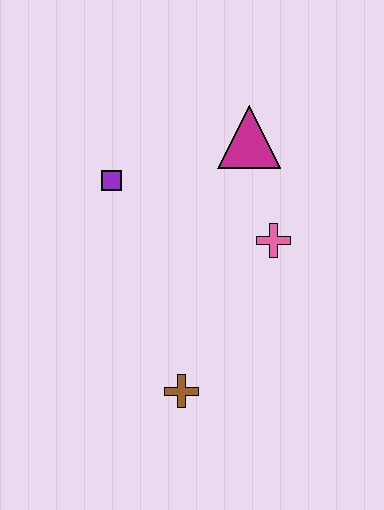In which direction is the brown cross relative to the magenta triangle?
The brown cross is below the magenta triangle.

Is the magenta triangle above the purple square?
Yes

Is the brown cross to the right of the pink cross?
No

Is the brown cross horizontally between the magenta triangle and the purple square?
Yes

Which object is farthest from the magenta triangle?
The brown cross is farthest from the magenta triangle.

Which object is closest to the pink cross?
The magenta triangle is closest to the pink cross.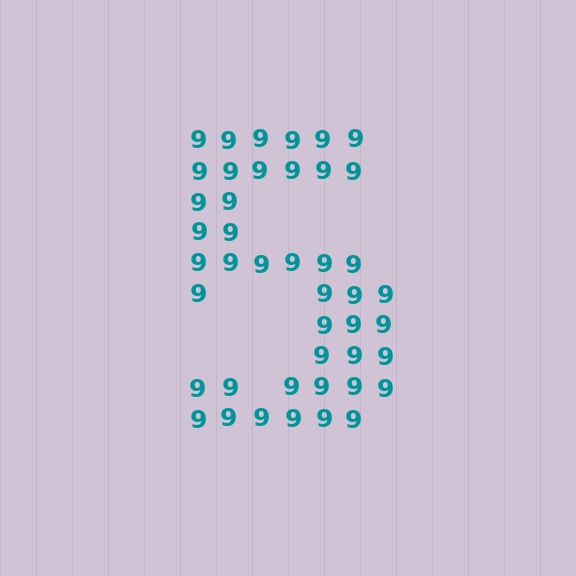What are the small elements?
The small elements are digit 9's.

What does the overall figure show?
The overall figure shows the digit 5.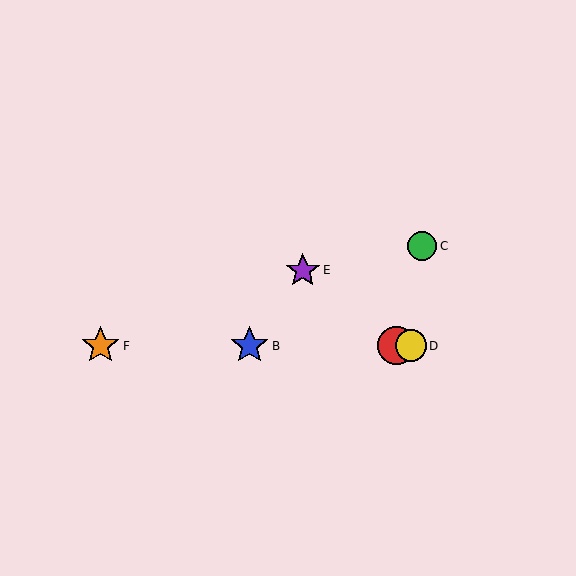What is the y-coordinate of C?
Object C is at y≈246.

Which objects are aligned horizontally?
Objects A, B, D, F are aligned horizontally.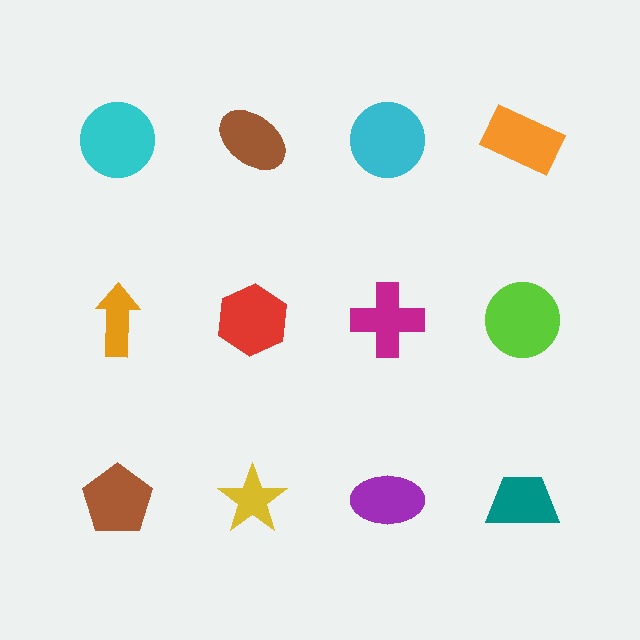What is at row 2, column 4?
A lime circle.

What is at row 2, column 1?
An orange arrow.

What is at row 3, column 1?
A brown pentagon.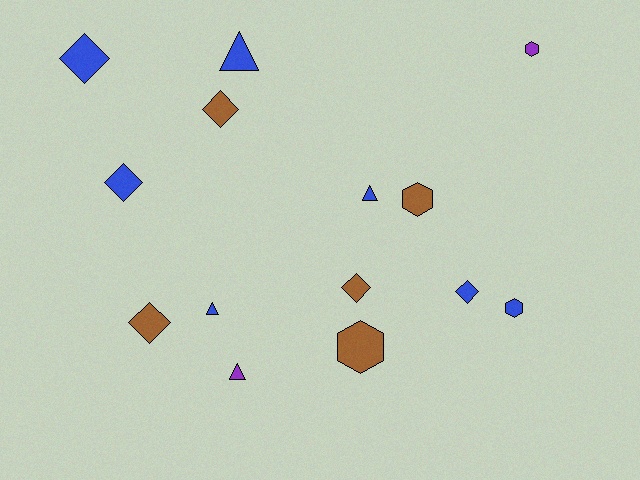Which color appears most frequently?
Blue, with 7 objects.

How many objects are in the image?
There are 14 objects.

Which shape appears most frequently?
Diamond, with 6 objects.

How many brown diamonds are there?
There are 3 brown diamonds.